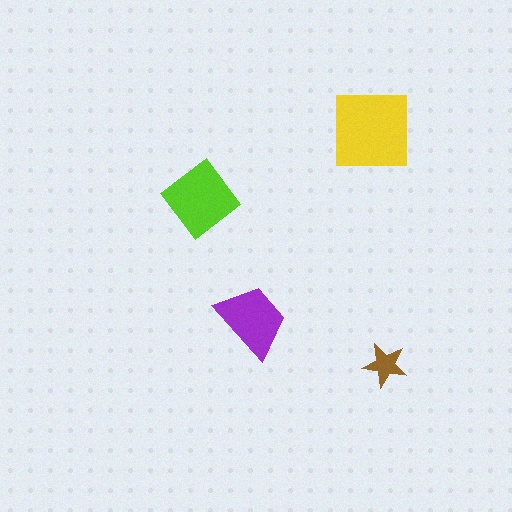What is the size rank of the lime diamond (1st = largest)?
2nd.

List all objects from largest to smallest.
The yellow square, the lime diamond, the purple trapezoid, the brown star.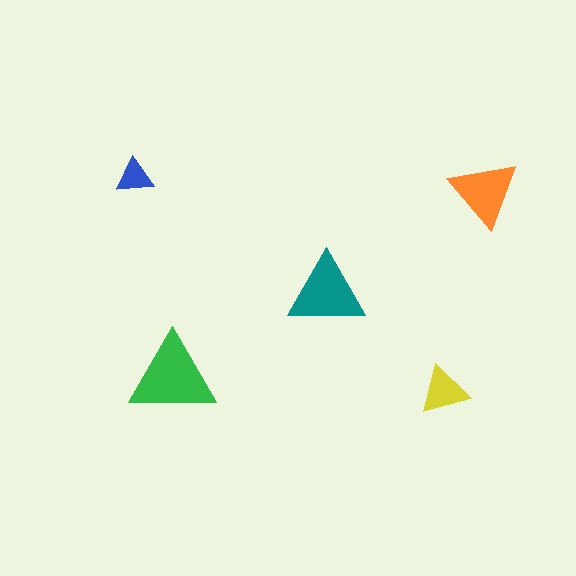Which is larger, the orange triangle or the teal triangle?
The teal one.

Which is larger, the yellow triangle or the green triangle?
The green one.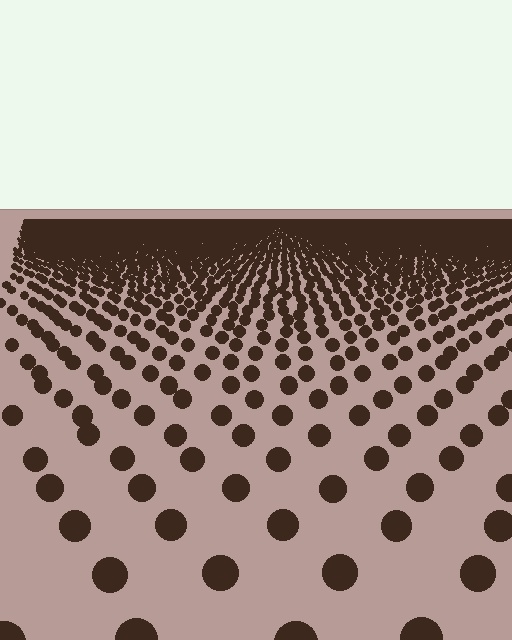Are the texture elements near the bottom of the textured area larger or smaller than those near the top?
Larger. Near the bottom, elements are closer to the viewer and appear at a bigger on-screen size.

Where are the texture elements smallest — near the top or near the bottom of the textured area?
Near the top.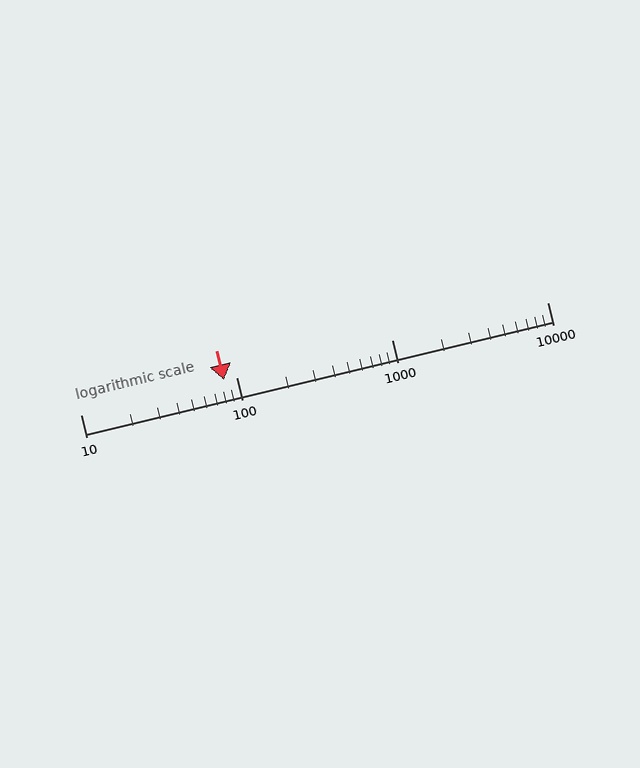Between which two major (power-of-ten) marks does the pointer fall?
The pointer is between 10 and 100.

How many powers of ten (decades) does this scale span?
The scale spans 3 decades, from 10 to 10000.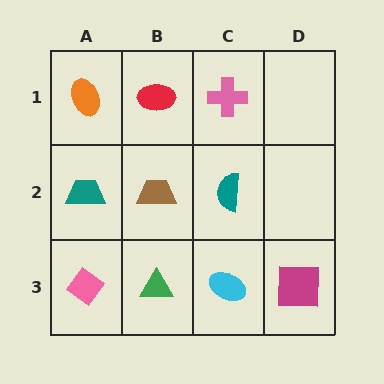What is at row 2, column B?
A brown trapezoid.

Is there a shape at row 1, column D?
No, that cell is empty.